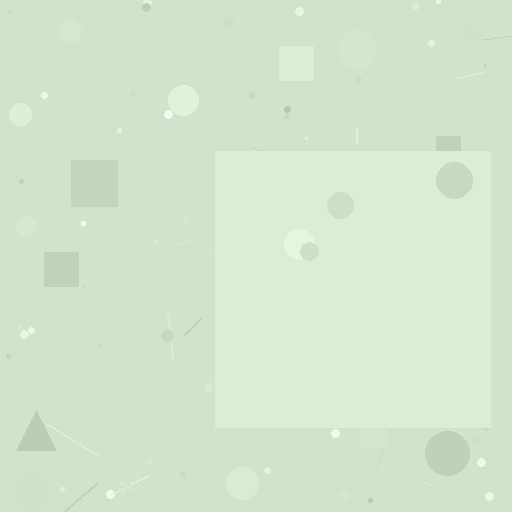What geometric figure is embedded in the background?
A square is embedded in the background.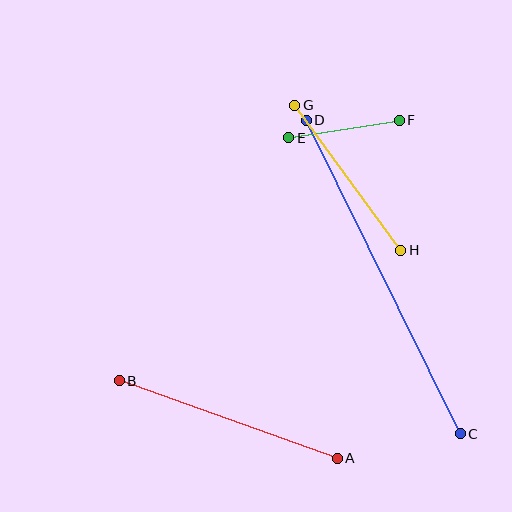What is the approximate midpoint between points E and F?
The midpoint is at approximately (344, 129) pixels.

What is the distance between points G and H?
The distance is approximately 180 pixels.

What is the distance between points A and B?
The distance is approximately 232 pixels.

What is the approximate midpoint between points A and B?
The midpoint is at approximately (228, 419) pixels.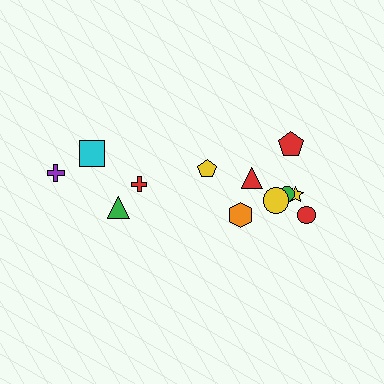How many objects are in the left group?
There are 4 objects.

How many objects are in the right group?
There are 8 objects.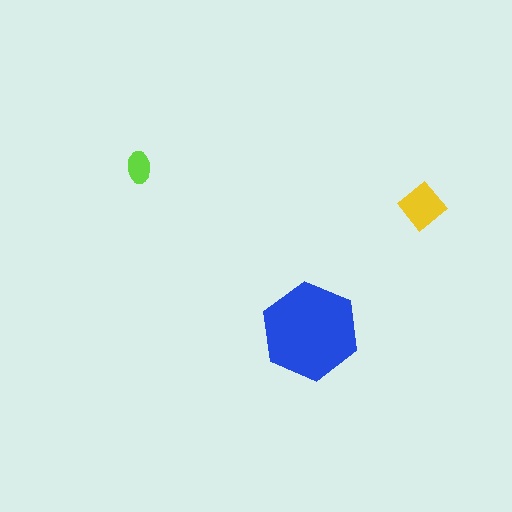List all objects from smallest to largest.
The lime ellipse, the yellow diamond, the blue hexagon.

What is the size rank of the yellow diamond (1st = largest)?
2nd.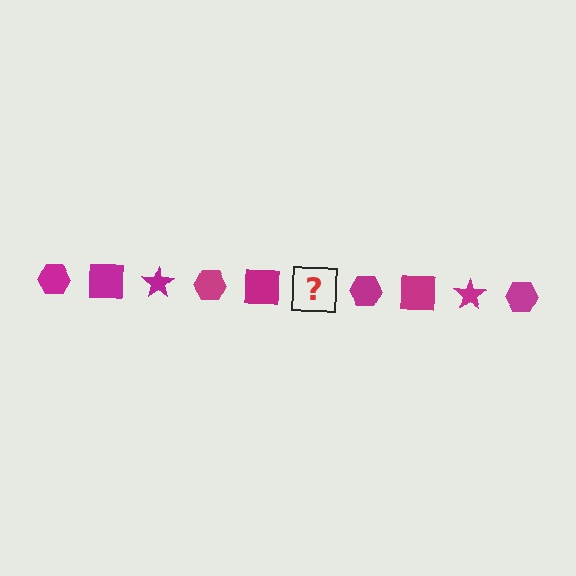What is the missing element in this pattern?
The missing element is a magenta star.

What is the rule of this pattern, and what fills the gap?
The rule is that the pattern cycles through hexagon, square, star shapes in magenta. The gap should be filled with a magenta star.